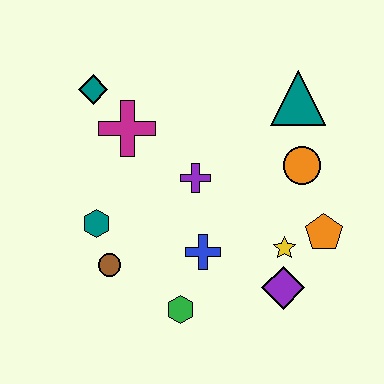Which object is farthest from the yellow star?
The teal diamond is farthest from the yellow star.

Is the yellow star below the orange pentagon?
Yes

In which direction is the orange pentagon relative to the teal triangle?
The orange pentagon is below the teal triangle.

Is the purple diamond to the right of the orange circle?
No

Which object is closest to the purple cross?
The blue cross is closest to the purple cross.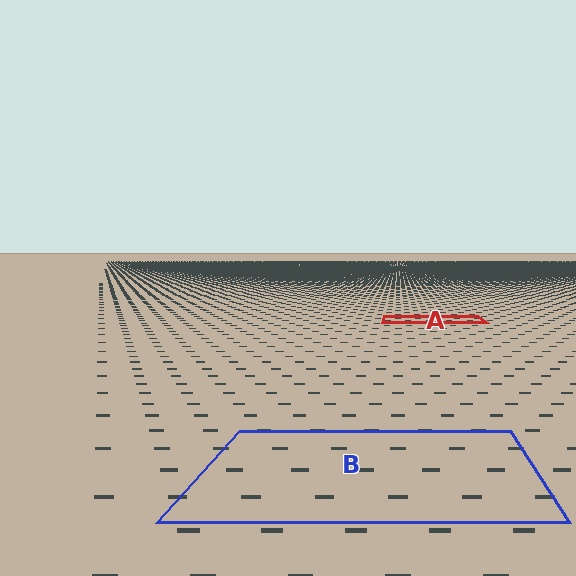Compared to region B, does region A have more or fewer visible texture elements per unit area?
Region A has more texture elements per unit area — they are packed more densely because it is farther away.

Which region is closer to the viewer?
Region B is closer. The texture elements there are larger and more spread out.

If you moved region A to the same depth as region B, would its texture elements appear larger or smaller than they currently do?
They would appear larger. At a closer depth, the same texture elements are projected at a bigger on-screen size.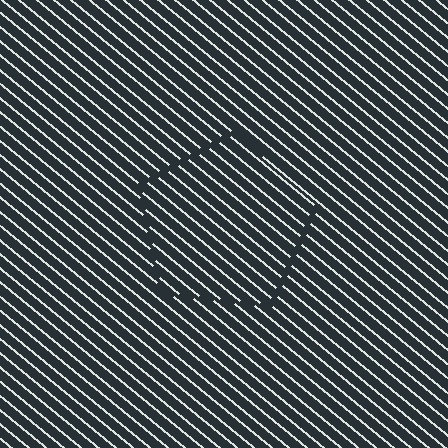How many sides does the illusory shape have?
5 sides — the line-ends trace a pentagon.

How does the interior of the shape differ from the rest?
The interior of the shape contains the same grating, shifted by half a period — the contour is defined by the phase discontinuity where line-ends from the inner and outer gratings abut.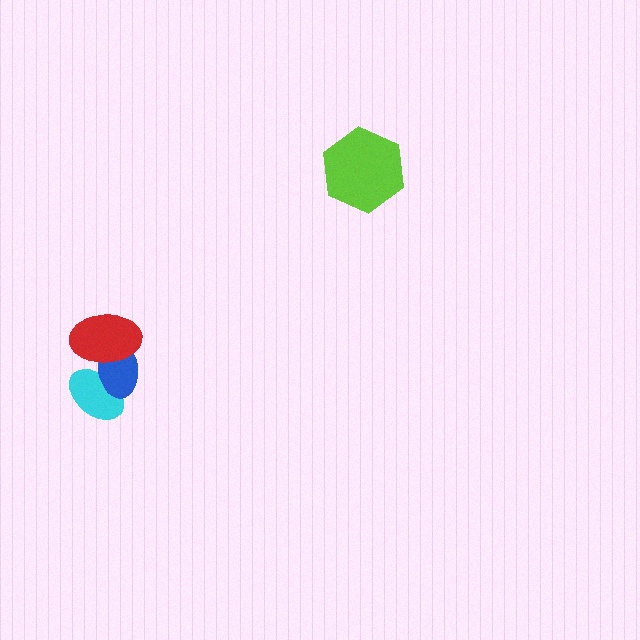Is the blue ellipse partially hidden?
Yes, it is partially covered by another shape.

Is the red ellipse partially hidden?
No, no other shape covers it.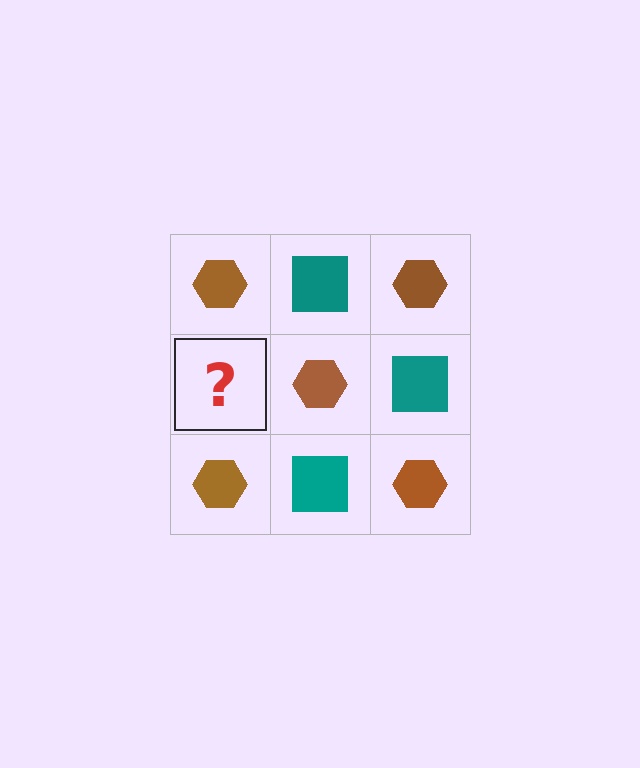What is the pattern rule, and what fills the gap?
The rule is that it alternates brown hexagon and teal square in a checkerboard pattern. The gap should be filled with a teal square.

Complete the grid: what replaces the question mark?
The question mark should be replaced with a teal square.